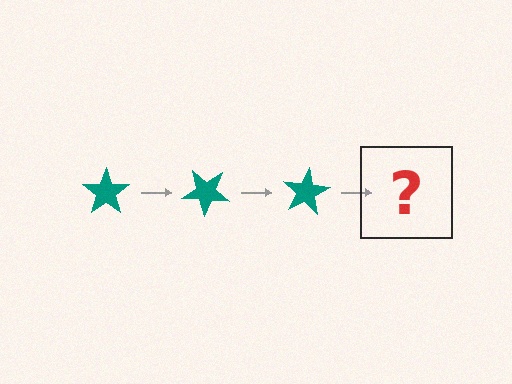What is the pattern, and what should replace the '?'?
The pattern is that the star rotates 40 degrees each step. The '?' should be a teal star rotated 120 degrees.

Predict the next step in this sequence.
The next step is a teal star rotated 120 degrees.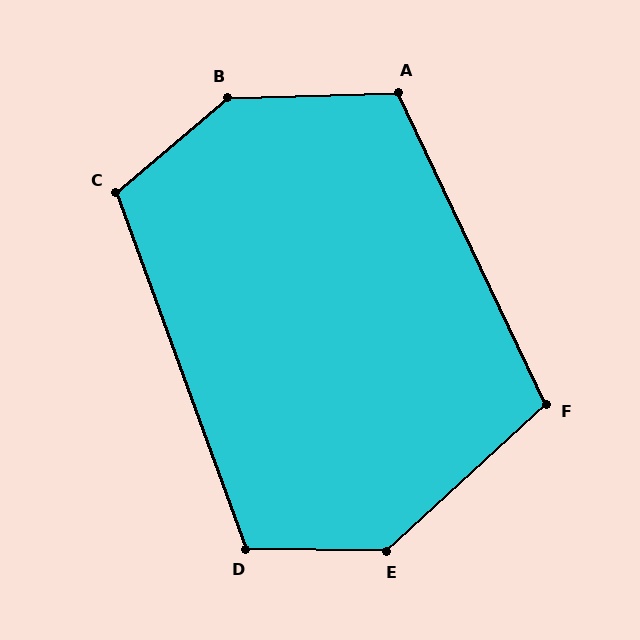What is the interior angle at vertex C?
Approximately 110 degrees (obtuse).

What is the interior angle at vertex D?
Approximately 111 degrees (obtuse).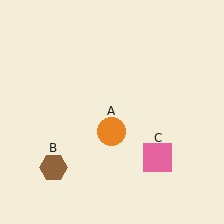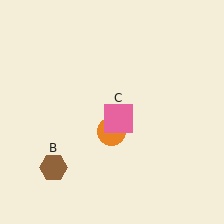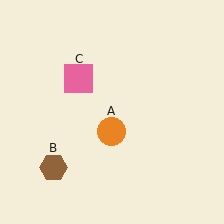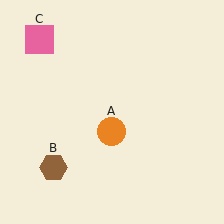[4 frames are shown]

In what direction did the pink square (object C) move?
The pink square (object C) moved up and to the left.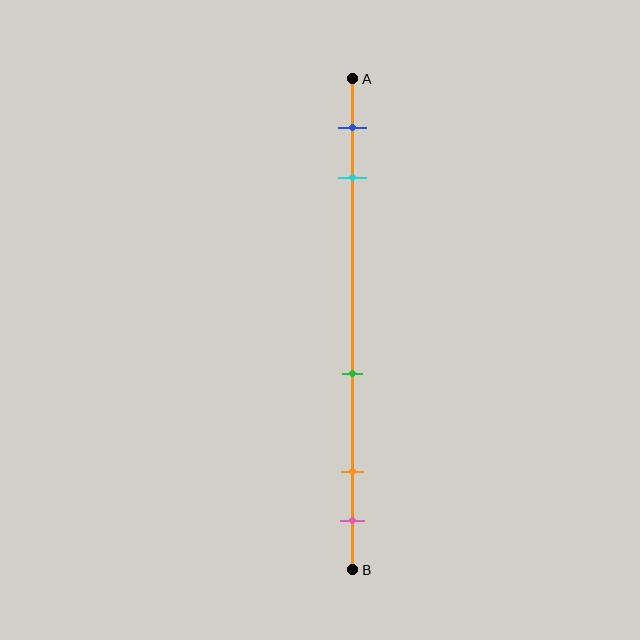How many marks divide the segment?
There are 5 marks dividing the segment.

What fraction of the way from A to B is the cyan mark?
The cyan mark is approximately 20% (0.2) of the way from A to B.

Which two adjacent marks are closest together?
The orange and pink marks are the closest adjacent pair.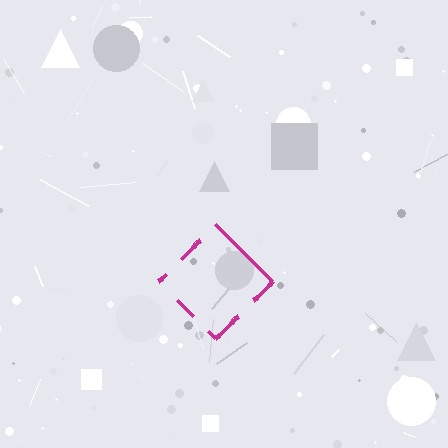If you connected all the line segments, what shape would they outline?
They would outline a diamond.